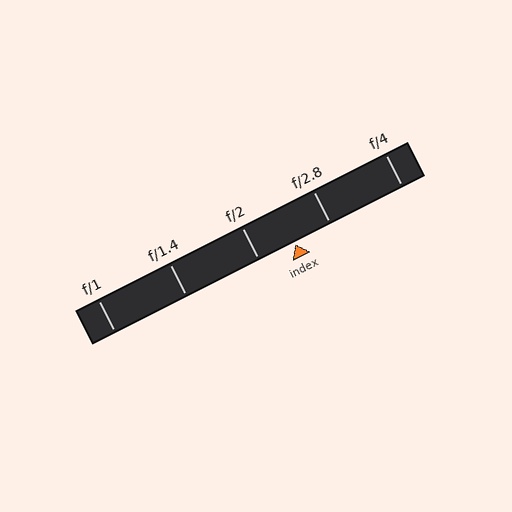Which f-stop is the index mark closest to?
The index mark is closest to f/2.8.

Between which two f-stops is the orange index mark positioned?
The index mark is between f/2 and f/2.8.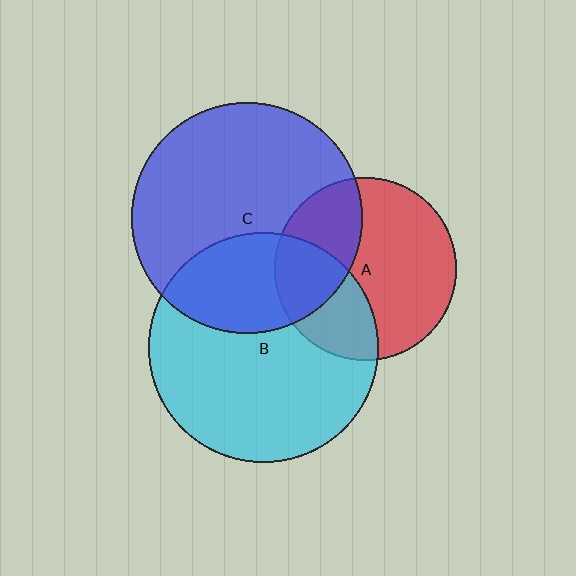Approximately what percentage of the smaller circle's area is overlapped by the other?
Approximately 35%.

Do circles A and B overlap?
Yes.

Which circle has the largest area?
Circle C (blue).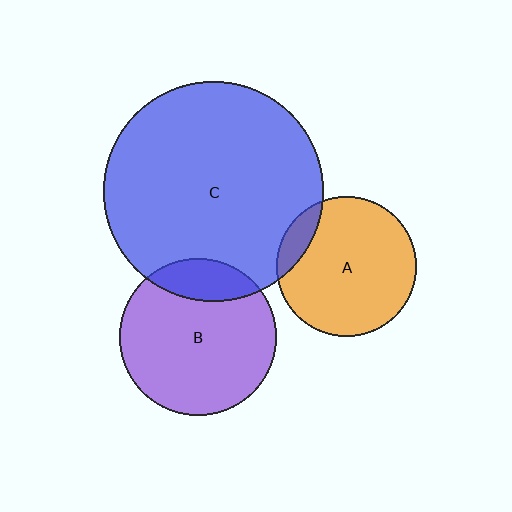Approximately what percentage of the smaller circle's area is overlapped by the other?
Approximately 10%.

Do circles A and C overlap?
Yes.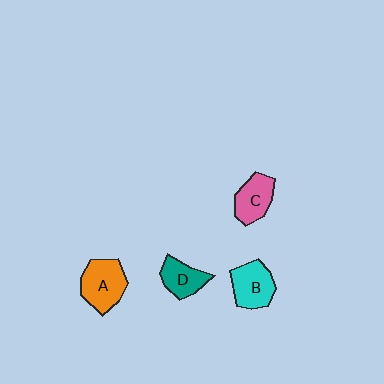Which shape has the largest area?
Shape A (orange).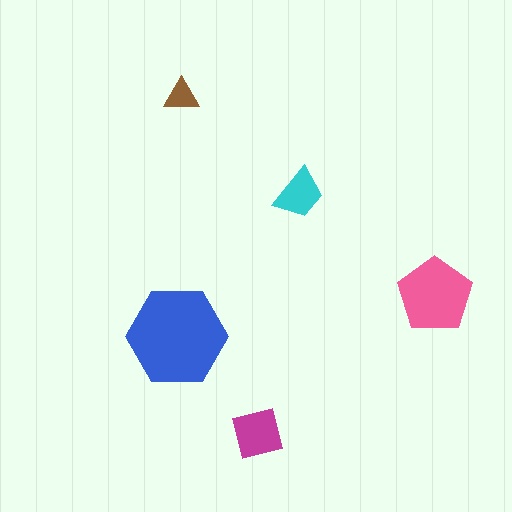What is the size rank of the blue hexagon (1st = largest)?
1st.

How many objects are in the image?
There are 5 objects in the image.